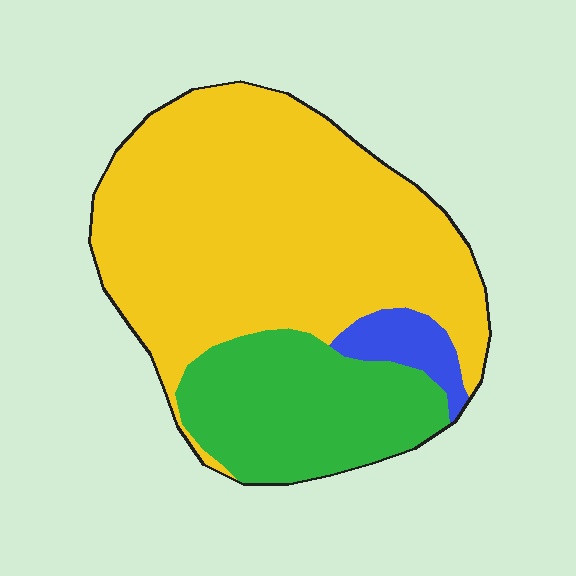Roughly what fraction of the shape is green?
Green covers about 25% of the shape.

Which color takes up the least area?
Blue, at roughly 5%.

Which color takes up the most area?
Yellow, at roughly 70%.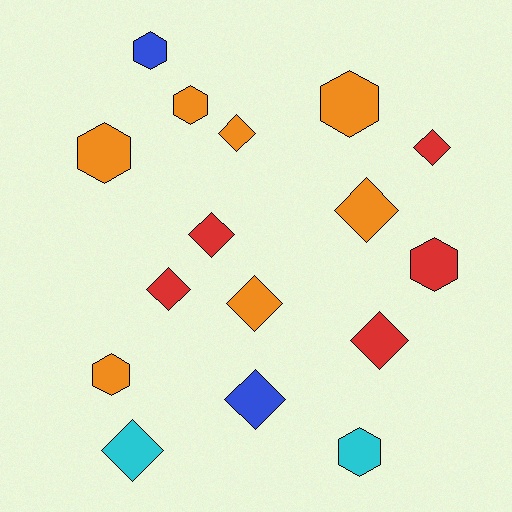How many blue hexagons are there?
There is 1 blue hexagon.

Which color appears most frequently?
Orange, with 7 objects.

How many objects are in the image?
There are 16 objects.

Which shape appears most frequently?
Diamond, with 9 objects.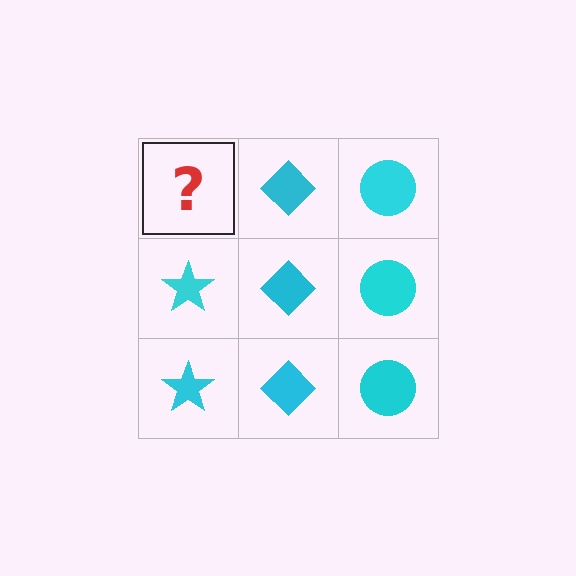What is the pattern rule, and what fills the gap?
The rule is that each column has a consistent shape. The gap should be filled with a cyan star.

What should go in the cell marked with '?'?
The missing cell should contain a cyan star.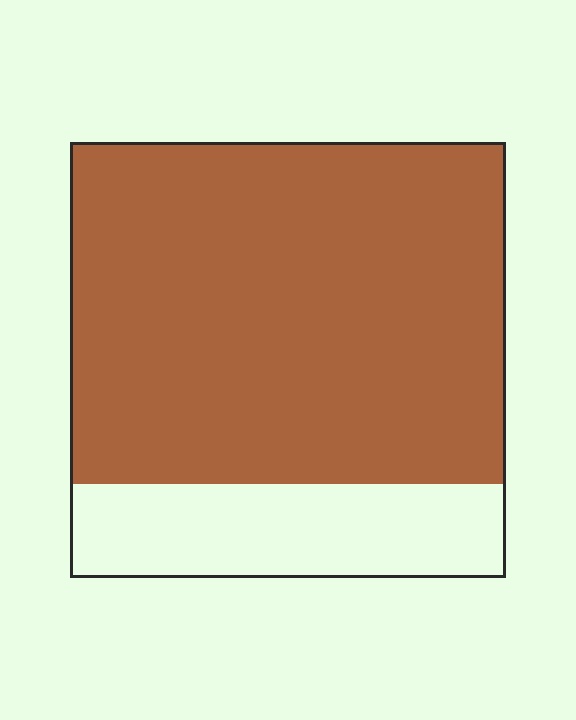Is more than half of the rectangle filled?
Yes.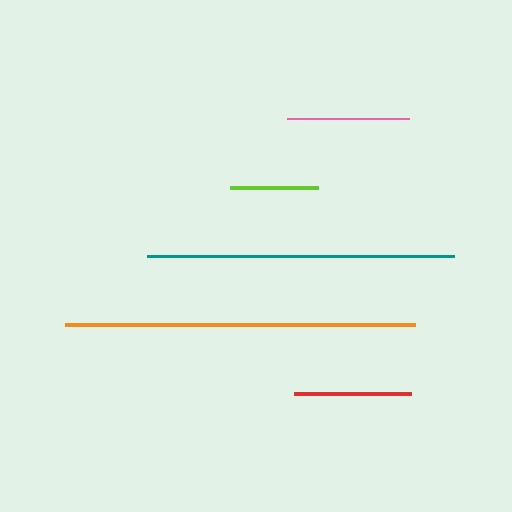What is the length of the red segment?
The red segment is approximately 117 pixels long.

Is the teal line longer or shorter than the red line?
The teal line is longer than the red line.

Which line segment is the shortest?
The lime line is the shortest at approximately 88 pixels.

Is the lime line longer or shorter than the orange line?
The orange line is longer than the lime line.